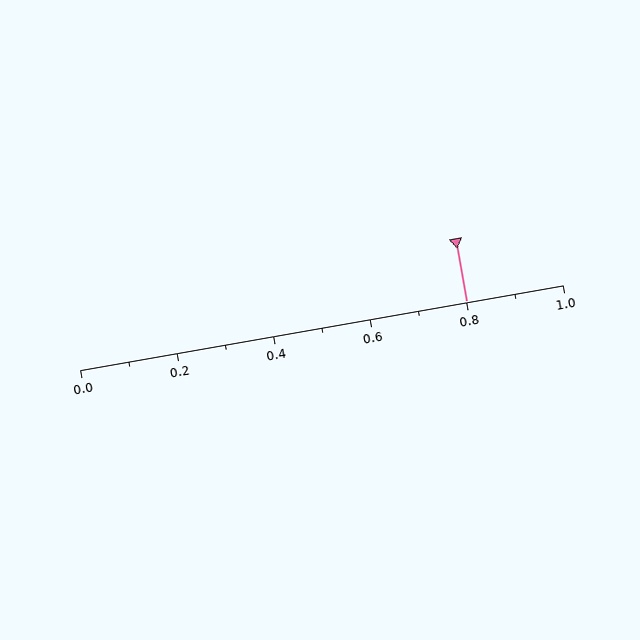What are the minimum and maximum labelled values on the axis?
The axis runs from 0.0 to 1.0.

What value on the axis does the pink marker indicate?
The marker indicates approximately 0.8.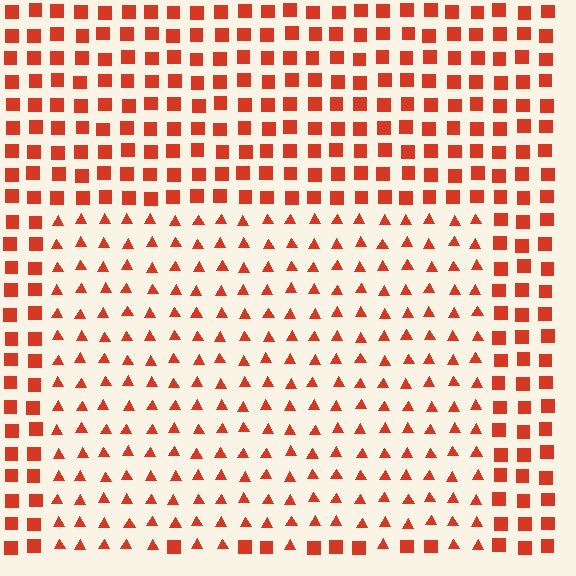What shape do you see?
I see a rectangle.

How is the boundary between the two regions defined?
The boundary is defined by a change in element shape: triangles inside vs. squares outside. All elements share the same color and spacing.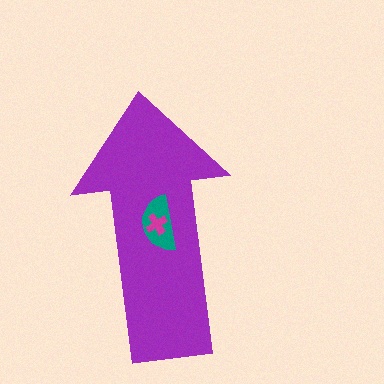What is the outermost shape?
The purple arrow.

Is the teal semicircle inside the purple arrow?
Yes.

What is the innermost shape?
The magenta cross.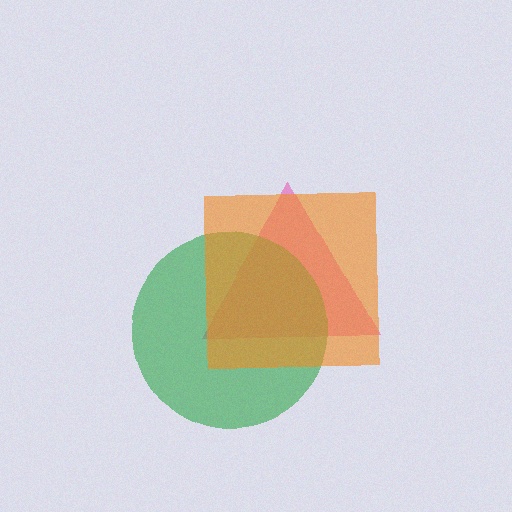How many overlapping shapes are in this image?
There are 3 overlapping shapes in the image.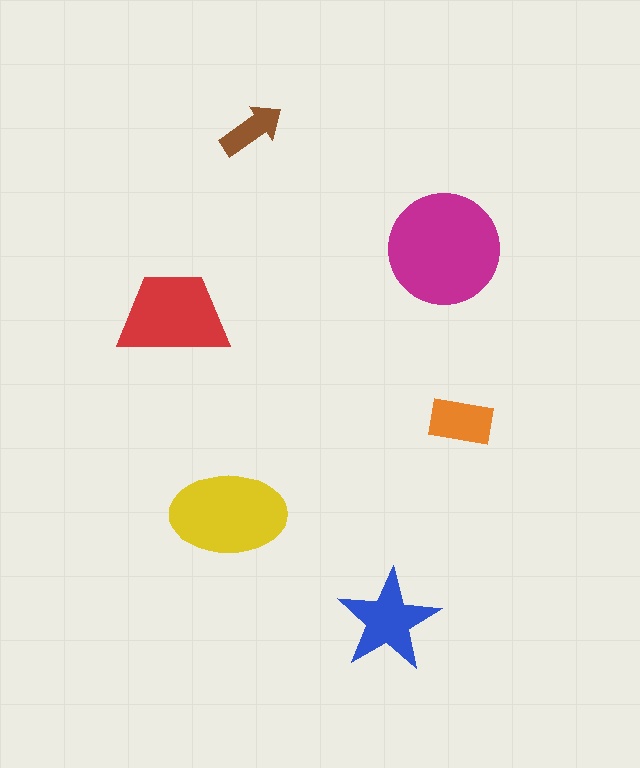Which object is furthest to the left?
The red trapezoid is leftmost.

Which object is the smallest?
The brown arrow.